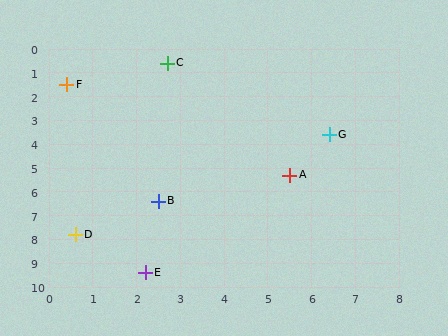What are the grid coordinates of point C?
Point C is at approximately (2.7, 0.6).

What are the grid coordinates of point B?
Point B is at approximately (2.5, 6.4).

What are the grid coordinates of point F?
Point F is at approximately (0.4, 1.5).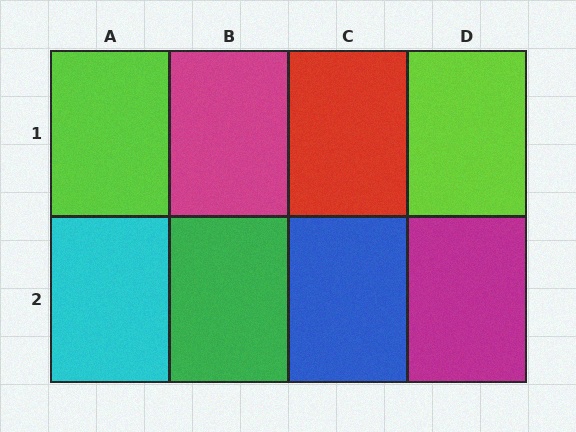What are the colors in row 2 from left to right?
Cyan, green, blue, magenta.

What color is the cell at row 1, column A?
Lime.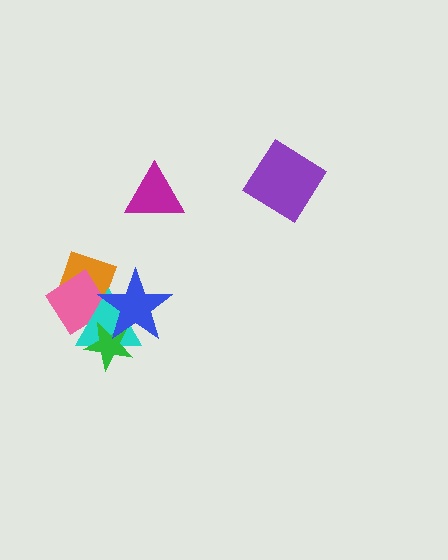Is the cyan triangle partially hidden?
Yes, it is partially covered by another shape.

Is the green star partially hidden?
Yes, it is partially covered by another shape.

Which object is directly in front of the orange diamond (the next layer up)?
The pink diamond is directly in front of the orange diamond.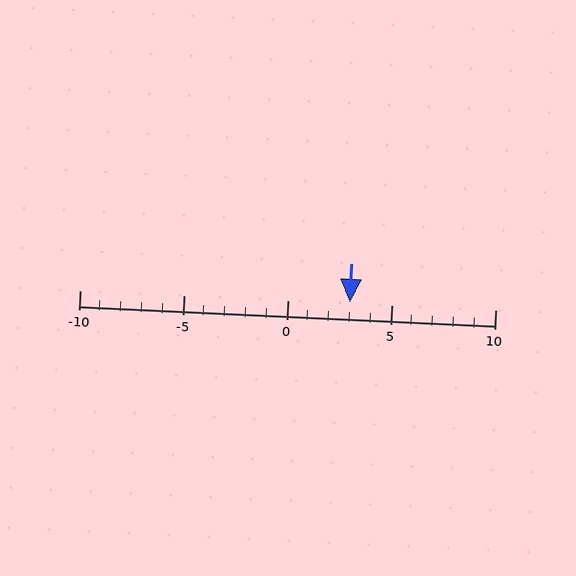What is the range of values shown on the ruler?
The ruler shows values from -10 to 10.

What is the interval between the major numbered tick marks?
The major tick marks are spaced 5 units apart.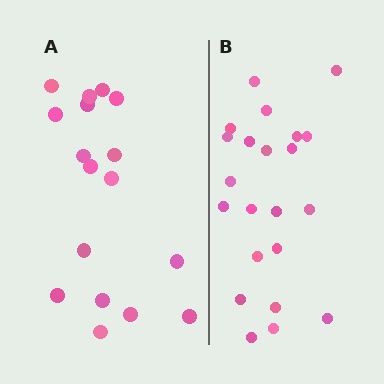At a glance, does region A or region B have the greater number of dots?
Region B (the right region) has more dots.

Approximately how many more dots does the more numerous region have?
Region B has about 5 more dots than region A.